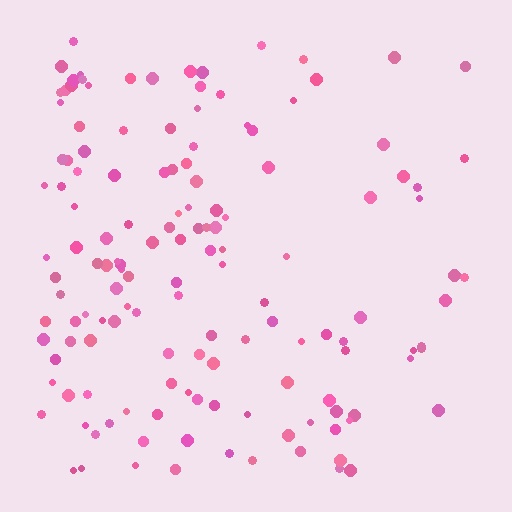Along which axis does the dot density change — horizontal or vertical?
Horizontal.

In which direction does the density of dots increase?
From right to left, with the left side densest.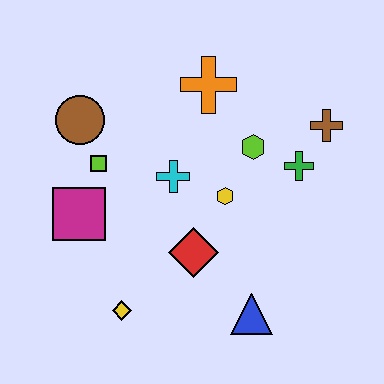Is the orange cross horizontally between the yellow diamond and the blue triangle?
Yes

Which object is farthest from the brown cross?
The yellow diamond is farthest from the brown cross.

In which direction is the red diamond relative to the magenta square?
The red diamond is to the right of the magenta square.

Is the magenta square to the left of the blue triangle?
Yes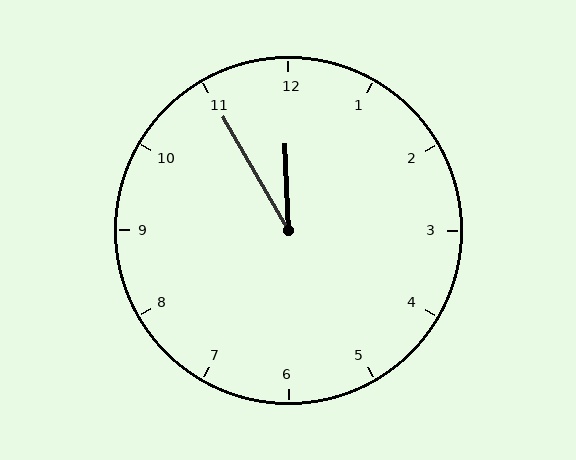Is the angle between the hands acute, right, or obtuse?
It is acute.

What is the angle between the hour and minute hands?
Approximately 28 degrees.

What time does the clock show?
11:55.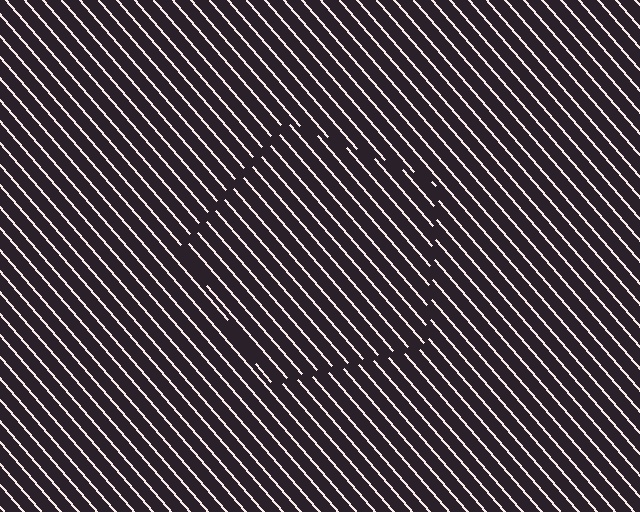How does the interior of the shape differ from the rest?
The interior of the shape contains the same grating, shifted by half a period — the contour is defined by the phase discontinuity where line-ends from the inner and outer gratings abut.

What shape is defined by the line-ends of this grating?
An illusory pentagon. The interior of the shape contains the same grating, shifted by half a period — the contour is defined by the phase discontinuity where line-ends from the inner and outer gratings abut.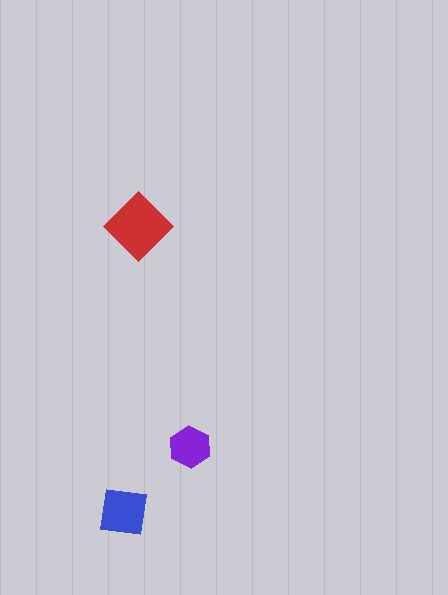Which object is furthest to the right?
The purple hexagon is rightmost.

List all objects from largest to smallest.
The red diamond, the blue square, the purple hexagon.